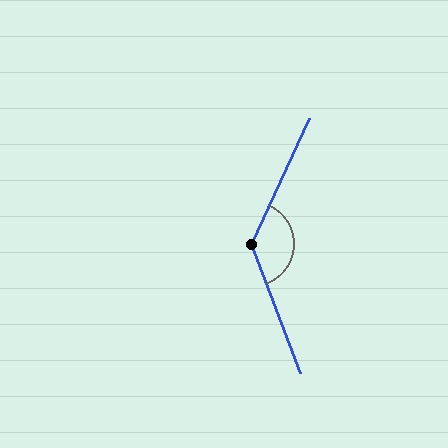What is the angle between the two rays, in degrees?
Approximately 135 degrees.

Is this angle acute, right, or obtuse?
It is obtuse.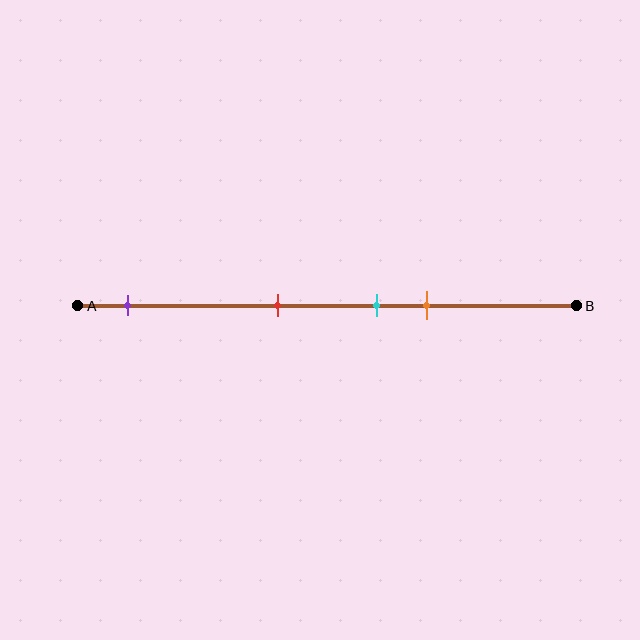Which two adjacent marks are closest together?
The cyan and orange marks are the closest adjacent pair.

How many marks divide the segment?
There are 4 marks dividing the segment.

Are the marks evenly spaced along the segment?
No, the marks are not evenly spaced.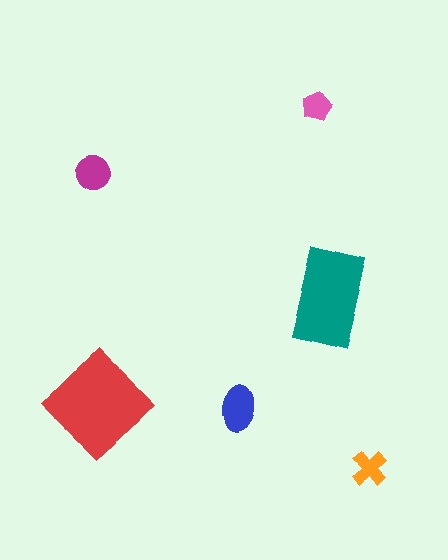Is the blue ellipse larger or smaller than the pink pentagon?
Larger.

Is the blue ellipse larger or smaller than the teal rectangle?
Smaller.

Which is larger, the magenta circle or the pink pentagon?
The magenta circle.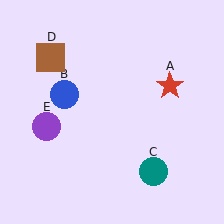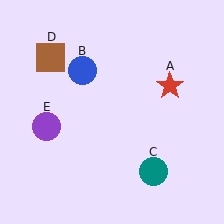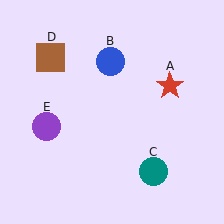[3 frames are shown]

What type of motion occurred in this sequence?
The blue circle (object B) rotated clockwise around the center of the scene.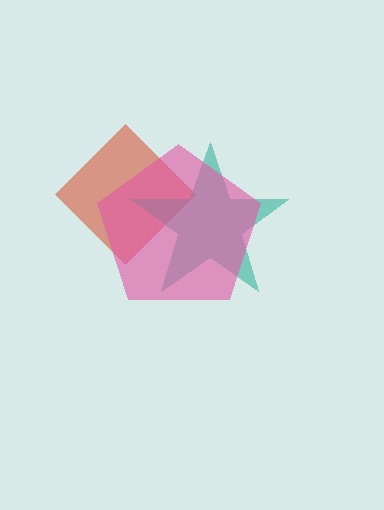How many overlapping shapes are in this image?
There are 3 overlapping shapes in the image.